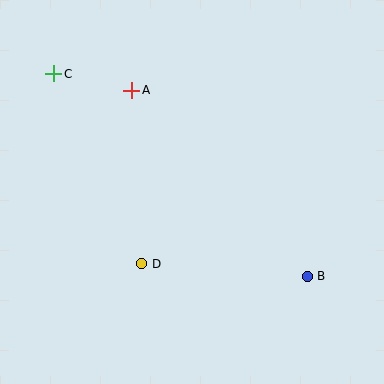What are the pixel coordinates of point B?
Point B is at (307, 276).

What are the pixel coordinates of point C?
Point C is at (54, 74).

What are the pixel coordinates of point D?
Point D is at (142, 264).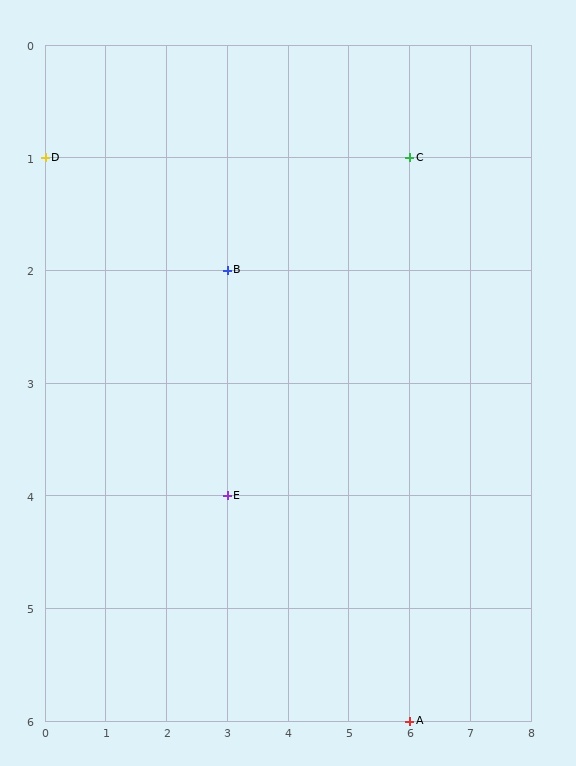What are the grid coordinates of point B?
Point B is at grid coordinates (3, 2).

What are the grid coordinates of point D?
Point D is at grid coordinates (0, 1).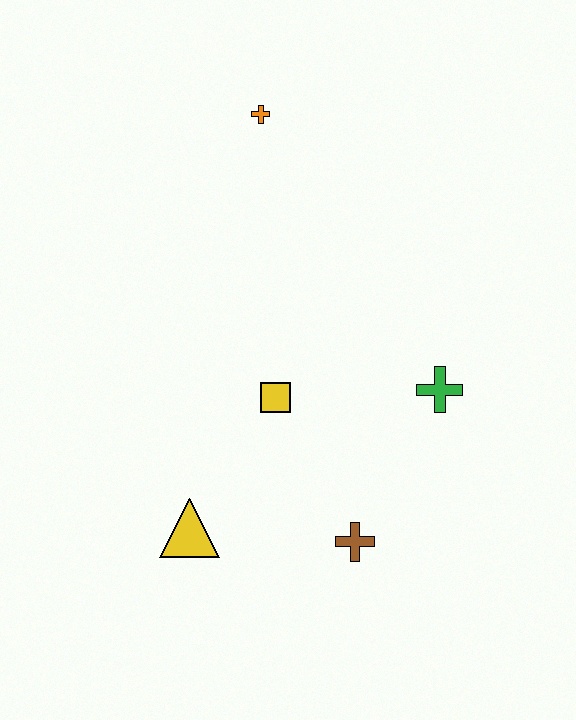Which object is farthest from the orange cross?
The brown cross is farthest from the orange cross.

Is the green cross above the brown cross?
Yes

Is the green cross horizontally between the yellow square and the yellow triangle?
No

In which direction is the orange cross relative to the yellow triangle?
The orange cross is above the yellow triangle.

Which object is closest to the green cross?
The yellow square is closest to the green cross.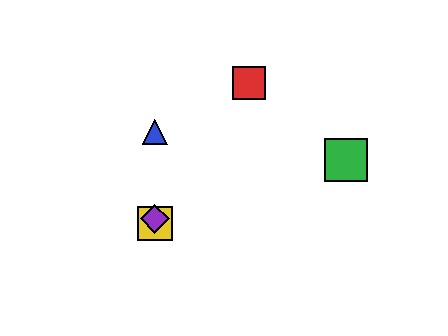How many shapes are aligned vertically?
3 shapes (the blue triangle, the yellow square, the purple diamond) are aligned vertically.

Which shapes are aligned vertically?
The blue triangle, the yellow square, the purple diamond are aligned vertically.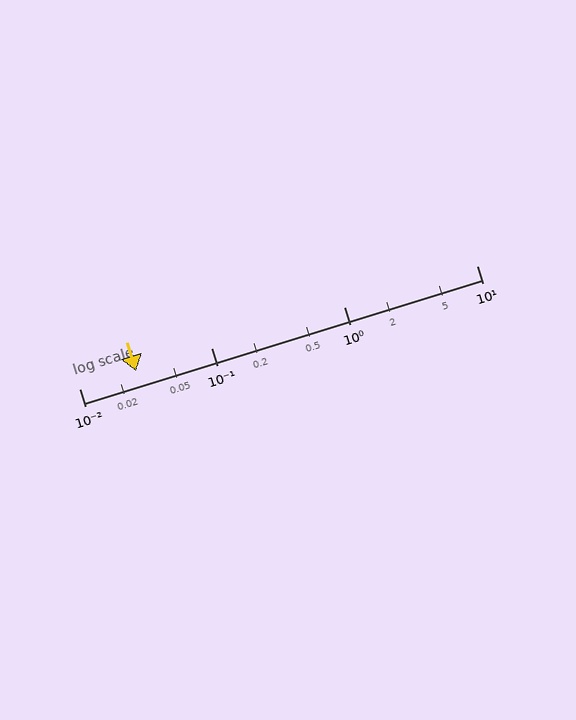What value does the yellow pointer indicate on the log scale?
The pointer indicates approximately 0.027.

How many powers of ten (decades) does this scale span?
The scale spans 3 decades, from 0.01 to 10.